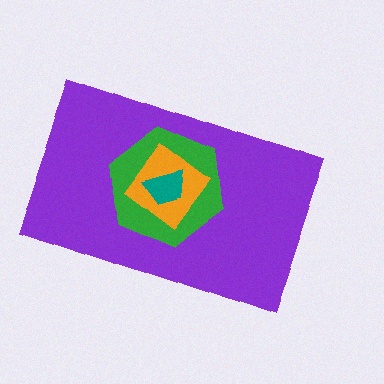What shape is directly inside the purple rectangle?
The green hexagon.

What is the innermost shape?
The teal trapezoid.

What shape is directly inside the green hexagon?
The orange diamond.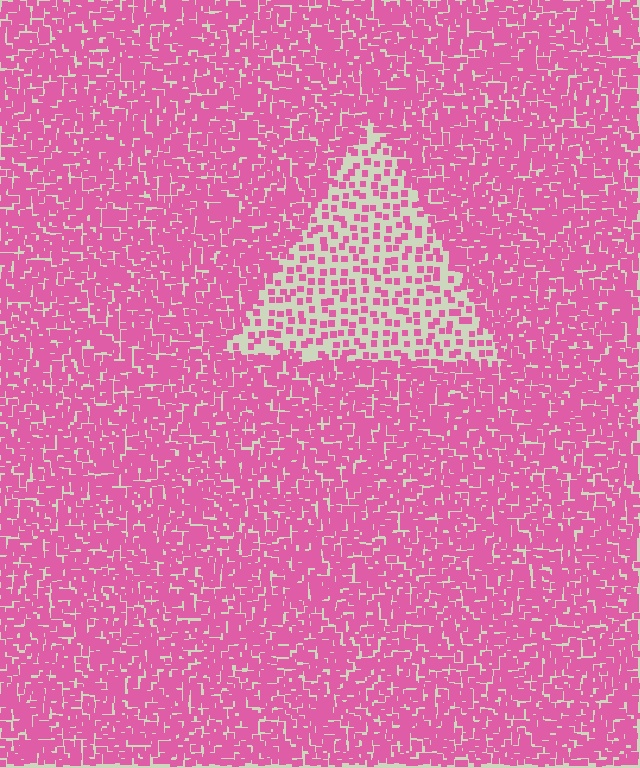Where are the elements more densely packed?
The elements are more densely packed outside the triangle boundary.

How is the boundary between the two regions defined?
The boundary is defined by a change in element density (approximately 2.8x ratio). All elements are the same color, size, and shape.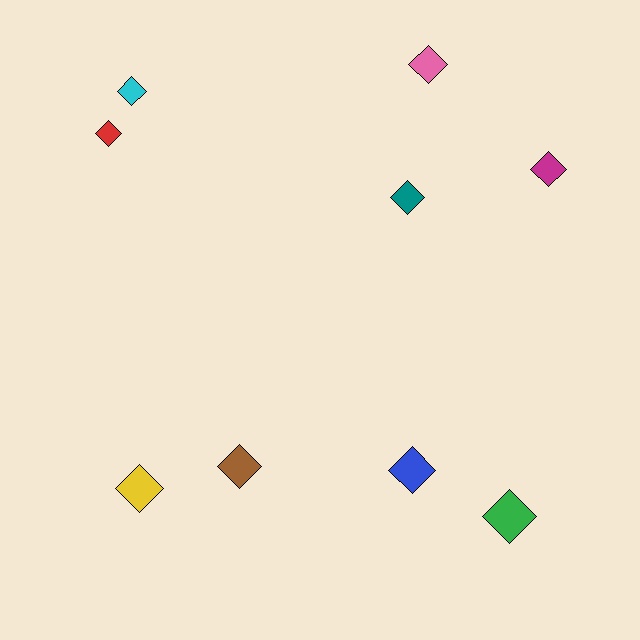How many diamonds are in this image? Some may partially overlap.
There are 9 diamonds.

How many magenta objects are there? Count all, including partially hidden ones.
There is 1 magenta object.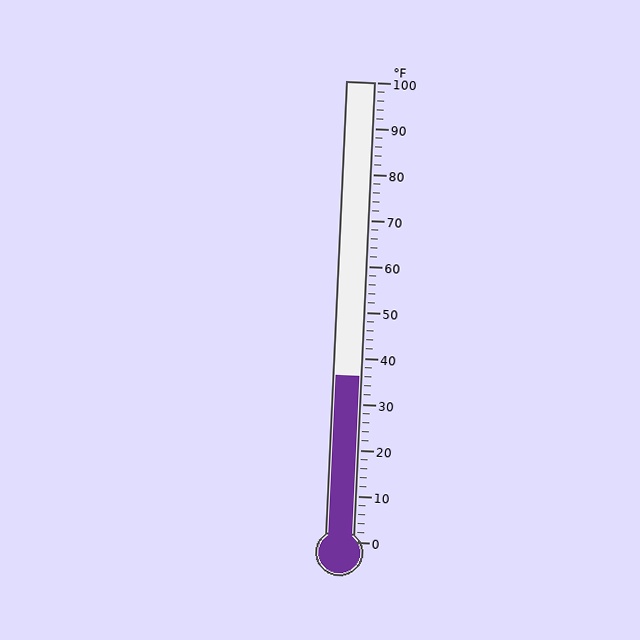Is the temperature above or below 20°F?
The temperature is above 20°F.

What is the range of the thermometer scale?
The thermometer scale ranges from 0°F to 100°F.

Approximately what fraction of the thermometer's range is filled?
The thermometer is filled to approximately 35% of its range.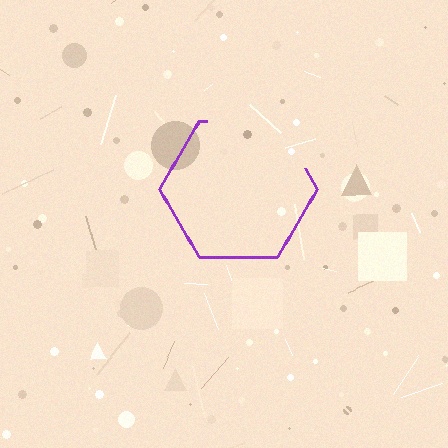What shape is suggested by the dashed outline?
The dashed outline suggests a hexagon.